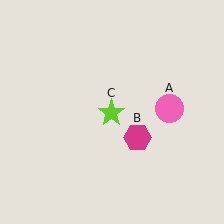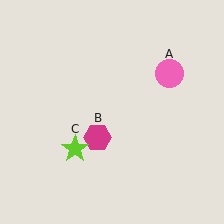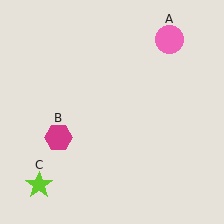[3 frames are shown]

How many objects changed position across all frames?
3 objects changed position: pink circle (object A), magenta hexagon (object B), lime star (object C).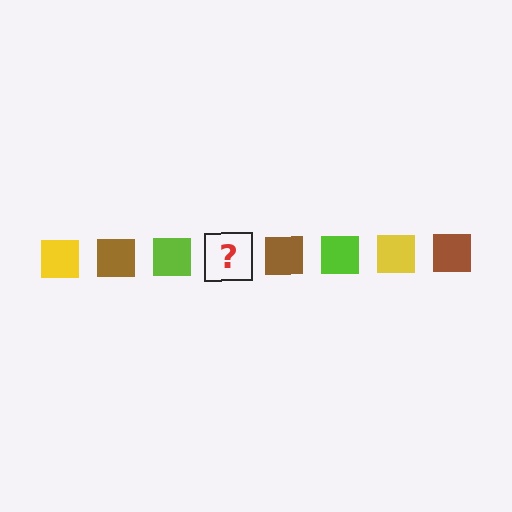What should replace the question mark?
The question mark should be replaced with a yellow square.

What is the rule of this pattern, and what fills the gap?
The rule is that the pattern cycles through yellow, brown, lime squares. The gap should be filled with a yellow square.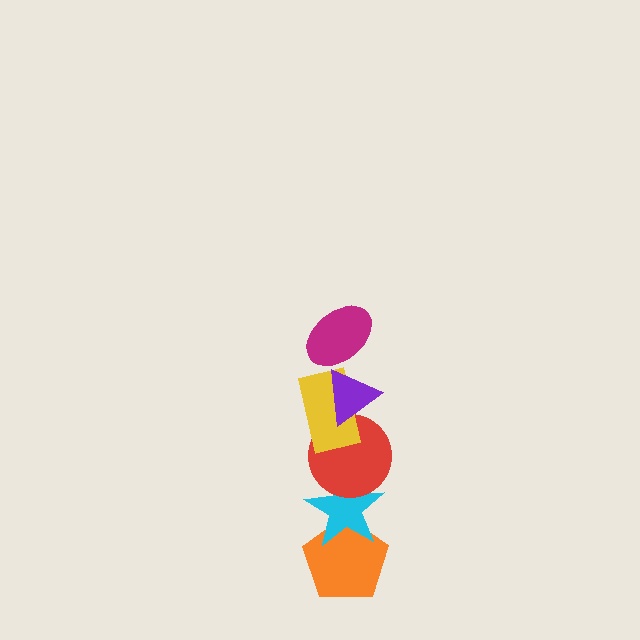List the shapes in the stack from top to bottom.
From top to bottom: the magenta ellipse, the purple triangle, the yellow rectangle, the red circle, the cyan star, the orange pentagon.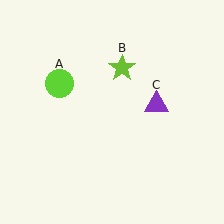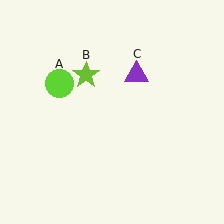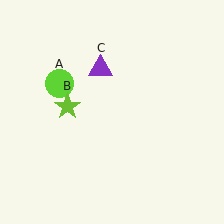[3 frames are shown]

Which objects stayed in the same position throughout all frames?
Lime circle (object A) remained stationary.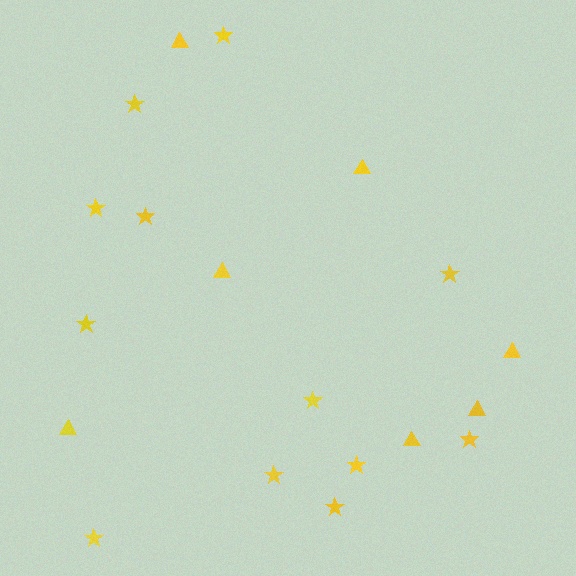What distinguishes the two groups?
There are 2 groups: one group of stars (12) and one group of triangles (7).